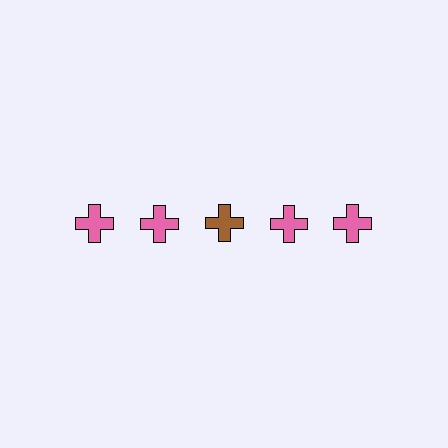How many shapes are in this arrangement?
There are 5 shapes arranged in a grid pattern.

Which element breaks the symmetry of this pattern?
The brown cross in the top row, center column breaks the symmetry. All other shapes are pink crosses.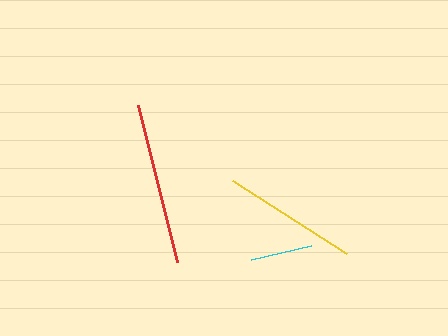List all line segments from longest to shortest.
From longest to shortest: red, yellow, cyan.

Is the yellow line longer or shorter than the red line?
The red line is longer than the yellow line.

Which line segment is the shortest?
The cyan line is the shortest at approximately 62 pixels.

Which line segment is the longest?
The red line is the longest at approximately 162 pixels.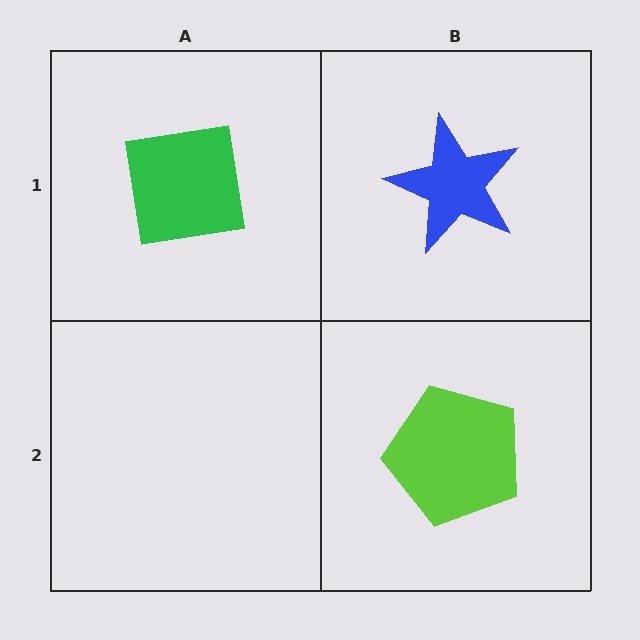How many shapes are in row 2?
1 shape.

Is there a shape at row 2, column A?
No, that cell is empty.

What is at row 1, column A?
A green square.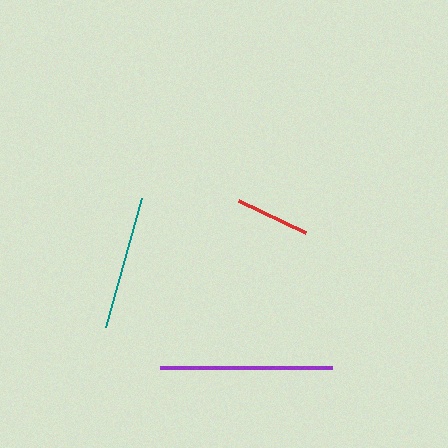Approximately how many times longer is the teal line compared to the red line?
The teal line is approximately 1.8 times the length of the red line.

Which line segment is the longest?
The purple line is the longest at approximately 171 pixels.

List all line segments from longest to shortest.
From longest to shortest: purple, teal, red.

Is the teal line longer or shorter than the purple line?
The purple line is longer than the teal line.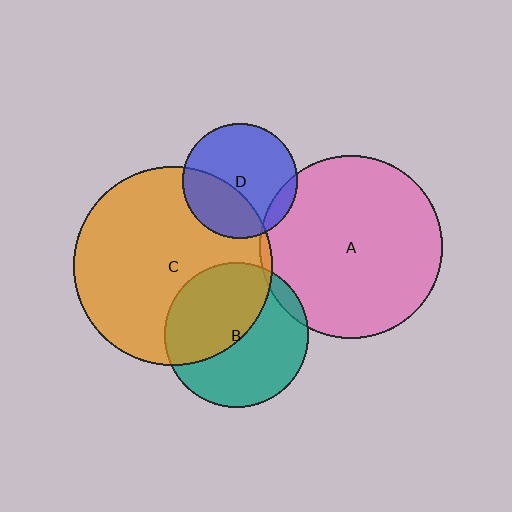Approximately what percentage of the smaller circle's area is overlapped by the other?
Approximately 45%.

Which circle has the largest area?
Circle C (orange).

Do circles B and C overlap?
Yes.